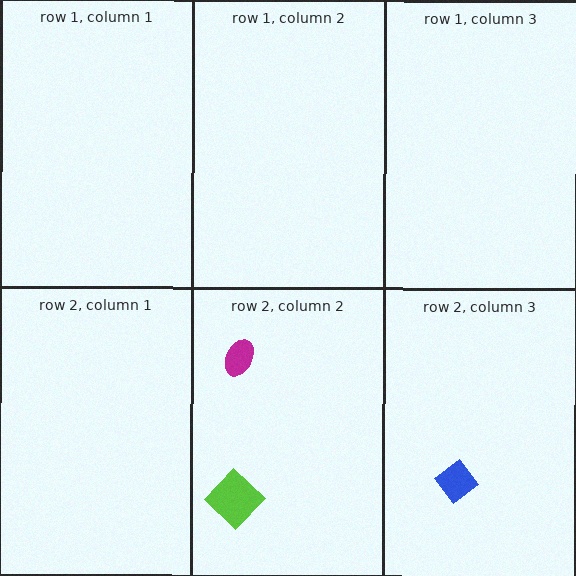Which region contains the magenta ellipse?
The row 2, column 2 region.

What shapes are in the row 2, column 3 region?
The blue diamond.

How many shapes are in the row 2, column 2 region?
2.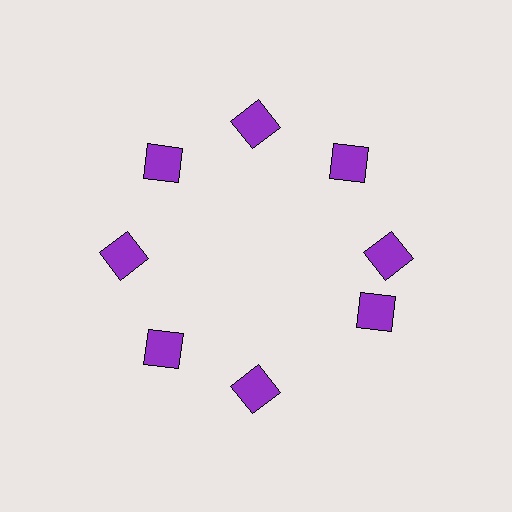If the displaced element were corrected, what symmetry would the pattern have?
It would have 8-fold rotational symmetry — the pattern would map onto itself every 45 degrees.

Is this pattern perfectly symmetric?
No. The 8 purple squares are arranged in a ring, but one element near the 4 o'clock position is rotated out of alignment along the ring, breaking the 8-fold rotational symmetry.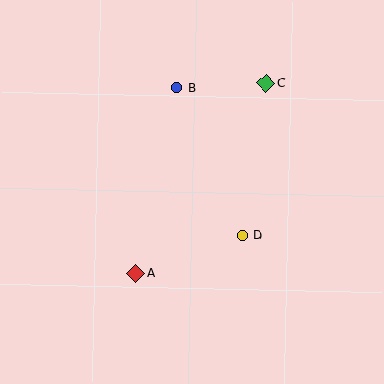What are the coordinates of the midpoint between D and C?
The midpoint between D and C is at (254, 159).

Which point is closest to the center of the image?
Point D at (242, 235) is closest to the center.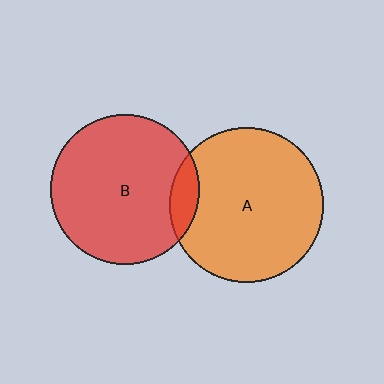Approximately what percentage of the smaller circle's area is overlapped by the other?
Approximately 10%.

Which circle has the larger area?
Circle A (orange).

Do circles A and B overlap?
Yes.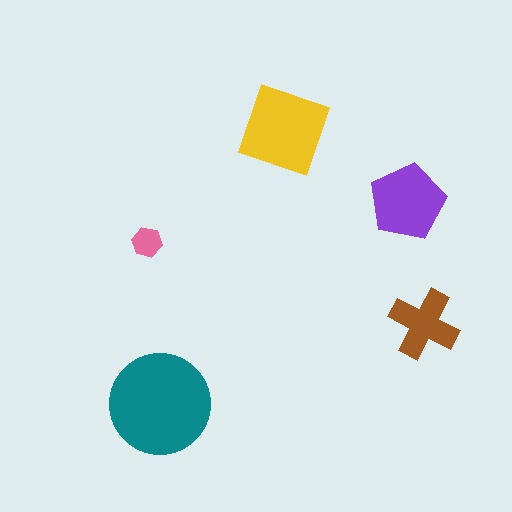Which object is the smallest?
The pink hexagon.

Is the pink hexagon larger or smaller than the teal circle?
Smaller.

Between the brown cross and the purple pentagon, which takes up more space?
The purple pentagon.